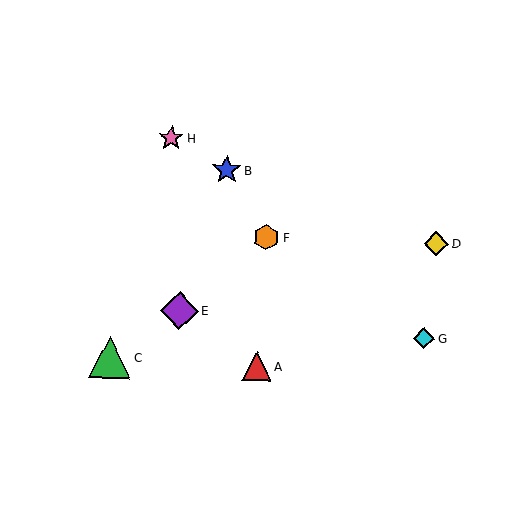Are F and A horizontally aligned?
No, F is at y≈238 and A is at y≈366.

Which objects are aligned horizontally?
Objects D, F are aligned horizontally.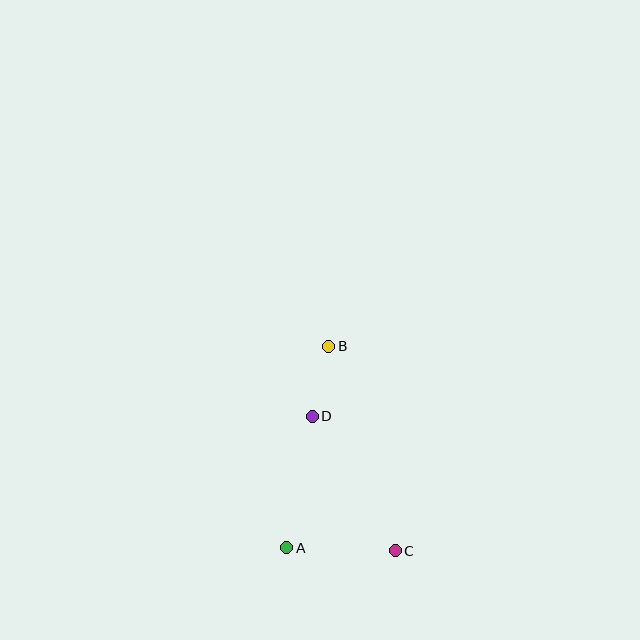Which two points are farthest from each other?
Points B and C are farthest from each other.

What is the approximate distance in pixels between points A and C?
The distance between A and C is approximately 109 pixels.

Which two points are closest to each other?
Points B and D are closest to each other.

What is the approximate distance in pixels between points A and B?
The distance between A and B is approximately 206 pixels.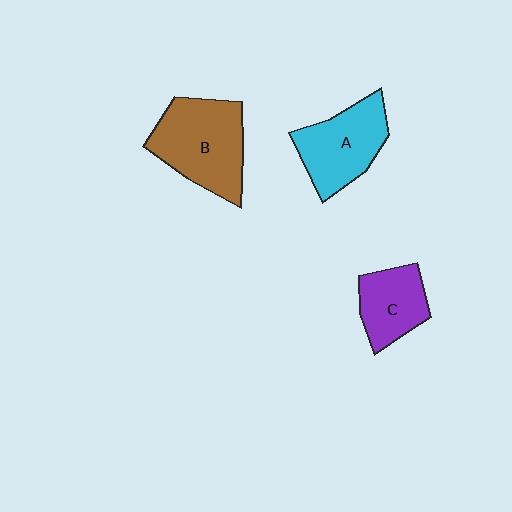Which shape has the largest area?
Shape B (brown).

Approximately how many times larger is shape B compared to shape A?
Approximately 1.2 times.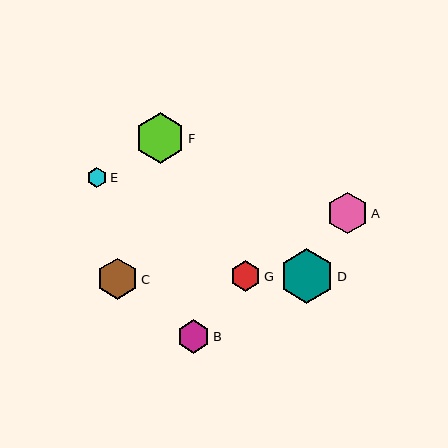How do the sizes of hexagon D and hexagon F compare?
Hexagon D and hexagon F are approximately the same size.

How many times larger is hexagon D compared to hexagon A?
Hexagon D is approximately 1.3 times the size of hexagon A.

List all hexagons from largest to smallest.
From largest to smallest: D, F, A, C, B, G, E.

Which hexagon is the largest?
Hexagon D is the largest with a size of approximately 55 pixels.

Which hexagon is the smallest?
Hexagon E is the smallest with a size of approximately 20 pixels.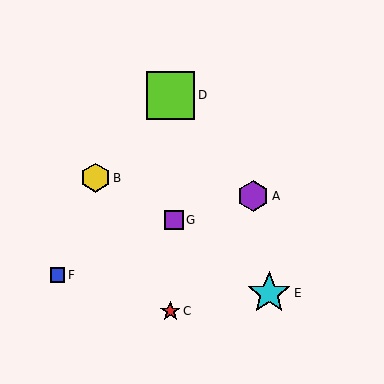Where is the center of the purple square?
The center of the purple square is at (174, 220).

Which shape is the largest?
The lime square (labeled D) is the largest.